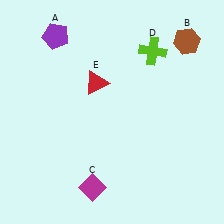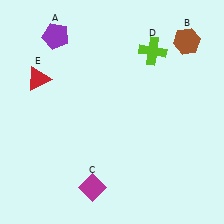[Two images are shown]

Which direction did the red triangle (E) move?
The red triangle (E) moved left.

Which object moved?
The red triangle (E) moved left.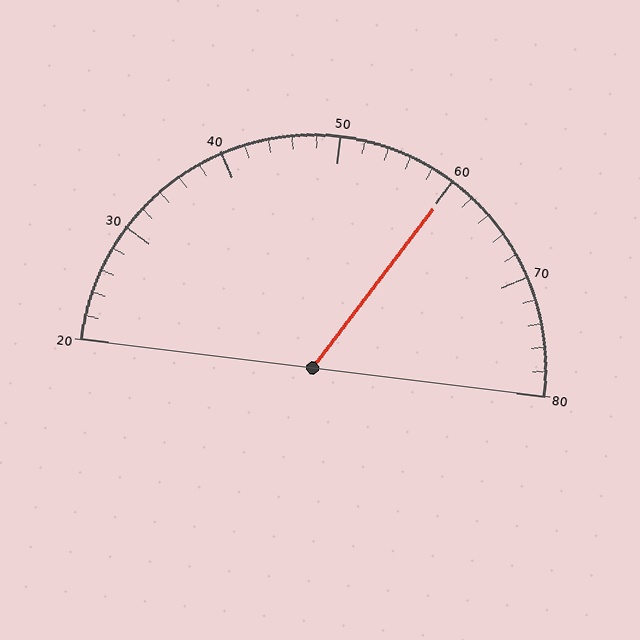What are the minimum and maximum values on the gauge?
The gauge ranges from 20 to 80.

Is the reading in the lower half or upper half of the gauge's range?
The reading is in the upper half of the range (20 to 80).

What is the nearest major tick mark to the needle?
The nearest major tick mark is 60.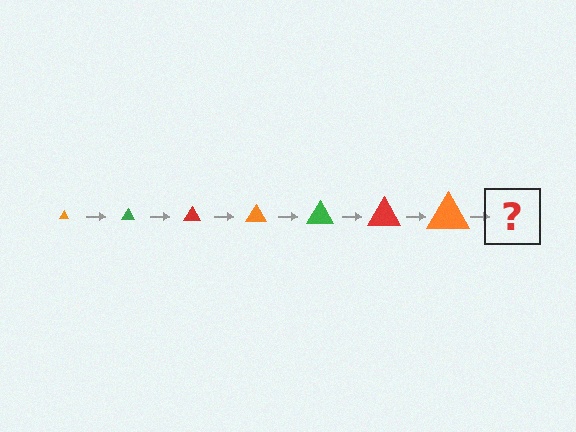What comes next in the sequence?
The next element should be a green triangle, larger than the previous one.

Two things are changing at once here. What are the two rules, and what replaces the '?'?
The two rules are that the triangle grows larger each step and the color cycles through orange, green, and red. The '?' should be a green triangle, larger than the previous one.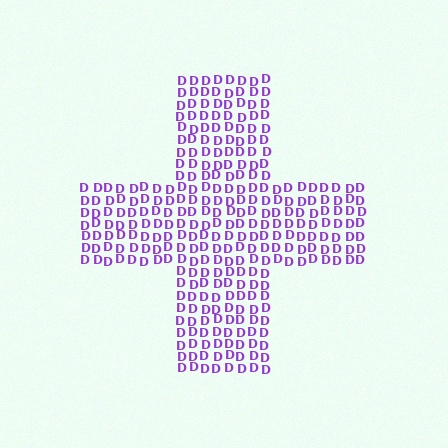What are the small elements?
The small elements are letter D's.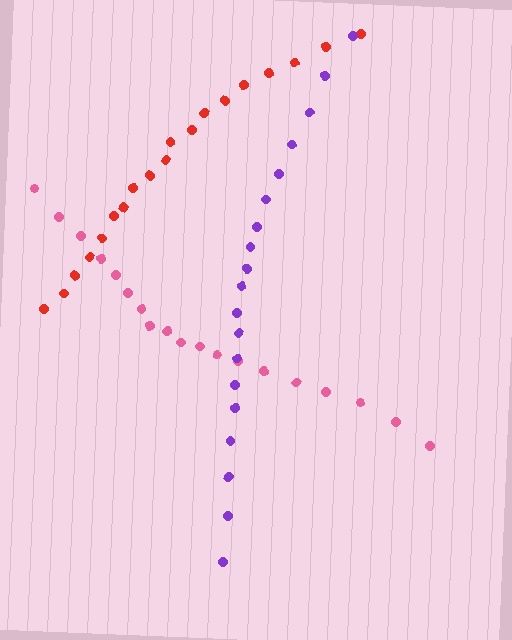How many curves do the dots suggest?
There are 3 distinct paths.